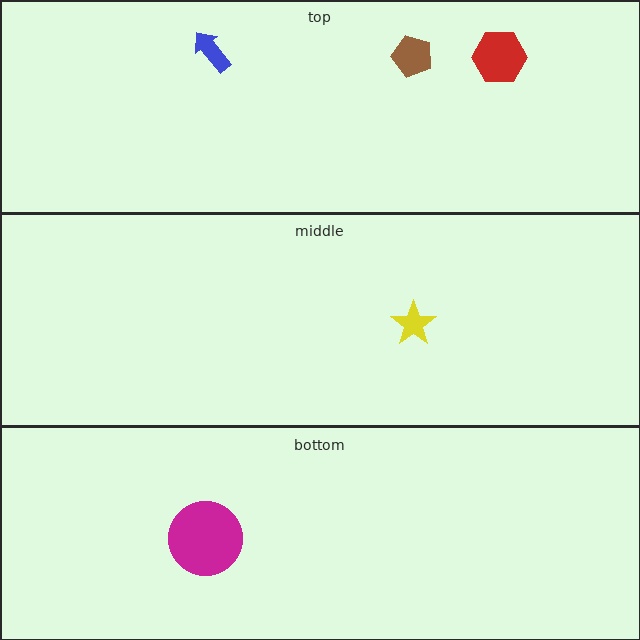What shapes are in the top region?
The blue arrow, the red hexagon, the brown pentagon.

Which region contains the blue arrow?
The top region.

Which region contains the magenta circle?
The bottom region.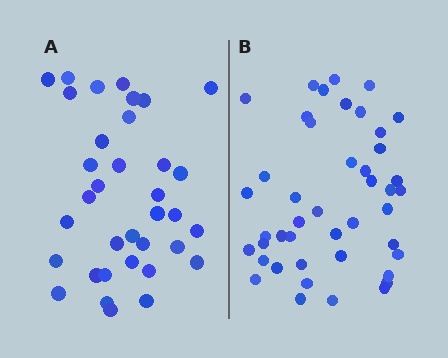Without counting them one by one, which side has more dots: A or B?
Region B (the right region) has more dots.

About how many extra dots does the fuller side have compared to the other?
Region B has roughly 8 or so more dots than region A.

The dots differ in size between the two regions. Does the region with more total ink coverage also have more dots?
No. Region A has more total ink coverage because its dots are larger, but region B actually contains more individual dots. Total area can be misleading — the number of items is what matters here.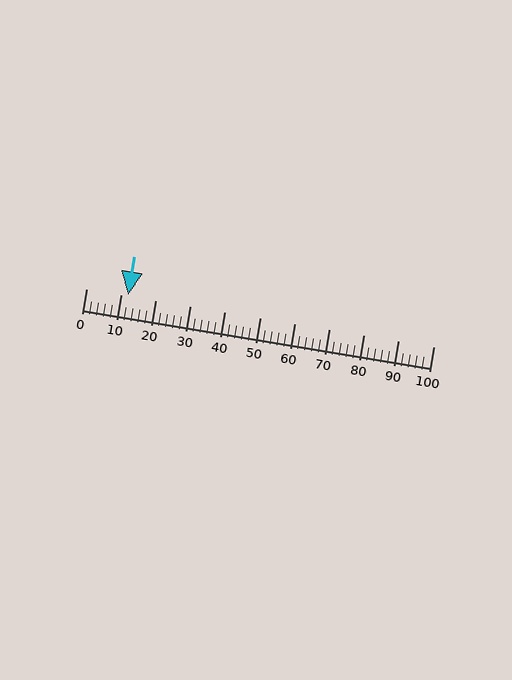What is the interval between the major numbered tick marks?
The major tick marks are spaced 10 units apart.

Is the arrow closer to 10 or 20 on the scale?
The arrow is closer to 10.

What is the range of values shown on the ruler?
The ruler shows values from 0 to 100.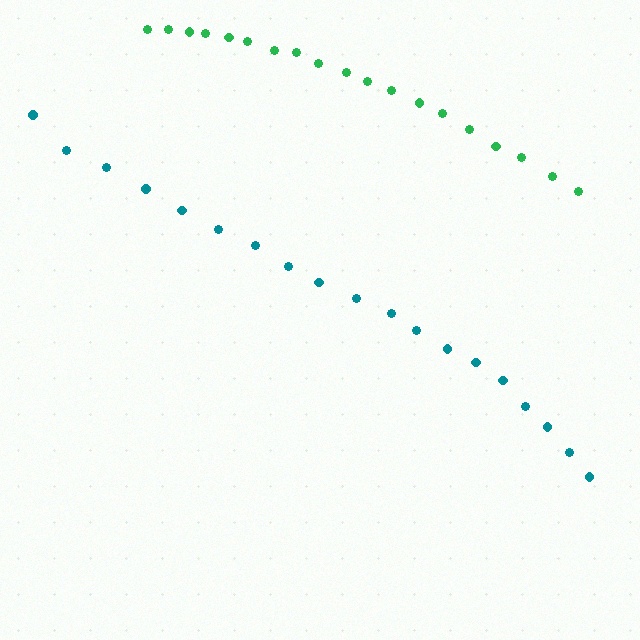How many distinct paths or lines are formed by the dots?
There are 2 distinct paths.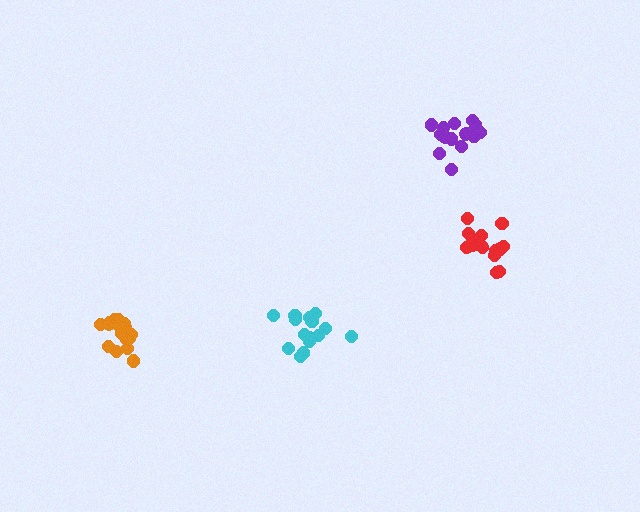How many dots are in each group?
Group 1: 20 dots, Group 2: 18 dots, Group 3: 15 dots, Group 4: 15 dots (68 total).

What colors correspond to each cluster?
The clusters are colored: red, orange, cyan, purple.